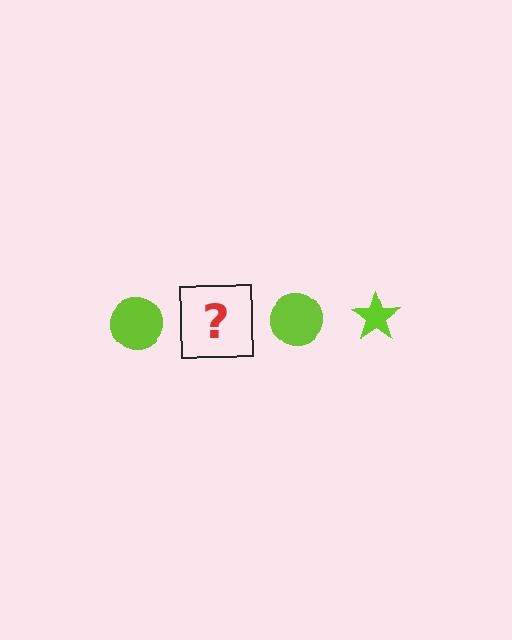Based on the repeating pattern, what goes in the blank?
The blank should be a lime star.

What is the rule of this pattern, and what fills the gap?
The rule is that the pattern cycles through circle, star shapes in lime. The gap should be filled with a lime star.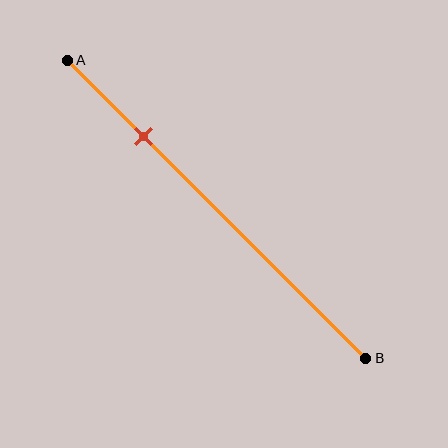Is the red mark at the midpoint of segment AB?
No, the mark is at about 25% from A, not at the 50% midpoint.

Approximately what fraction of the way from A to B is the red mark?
The red mark is approximately 25% of the way from A to B.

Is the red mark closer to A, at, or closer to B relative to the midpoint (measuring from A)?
The red mark is closer to point A than the midpoint of segment AB.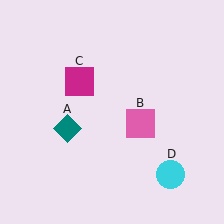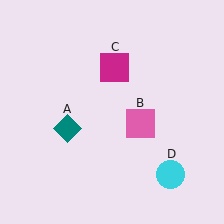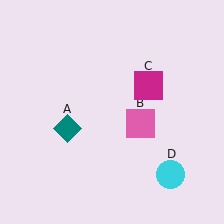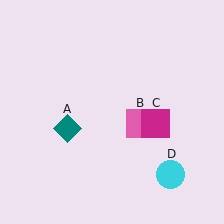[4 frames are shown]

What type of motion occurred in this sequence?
The magenta square (object C) rotated clockwise around the center of the scene.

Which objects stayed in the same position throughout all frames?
Teal diamond (object A) and pink square (object B) and cyan circle (object D) remained stationary.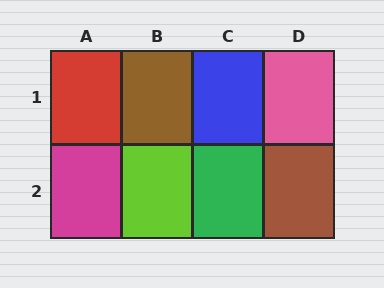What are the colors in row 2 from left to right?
Magenta, lime, green, brown.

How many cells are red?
1 cell is red.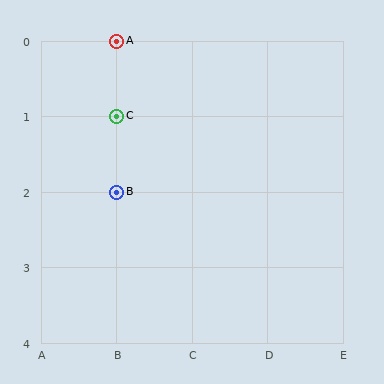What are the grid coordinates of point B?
Point B is at grid coordinates (B, 2).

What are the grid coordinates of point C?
Point C is at grid coordinates (B, 1).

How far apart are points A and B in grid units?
Points A and B are 2 rows apart.